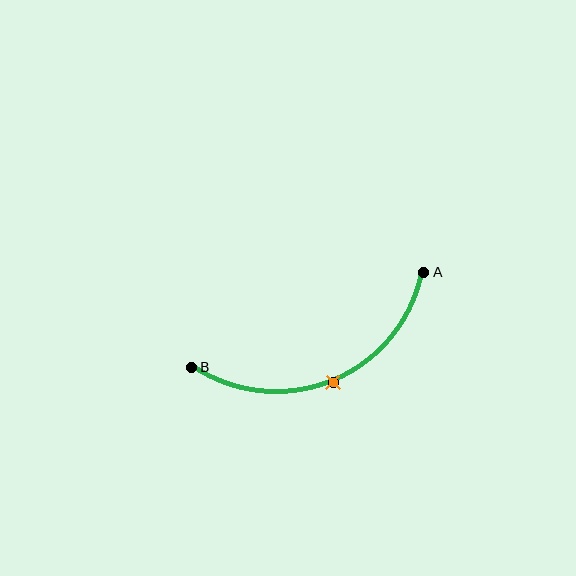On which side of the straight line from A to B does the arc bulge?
The arc bulges below the straight line connecting A and B.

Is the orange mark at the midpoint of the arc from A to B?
Yes. The orange mark lies on the arc at equal arc-length from both A and B — it is the arc midpoint.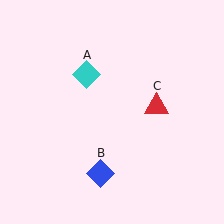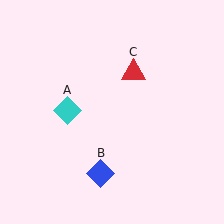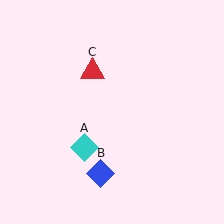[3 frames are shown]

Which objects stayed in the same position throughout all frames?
Blue diamond (object B) remained stationary.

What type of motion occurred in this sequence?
The cyan diamond (object A), red triangle (object C) rotated counterclockwise around the center of the scene.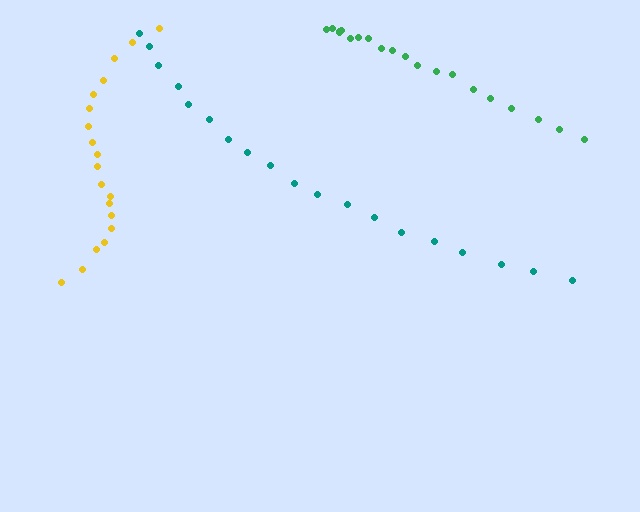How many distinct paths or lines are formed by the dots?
There are 3 distinct paths.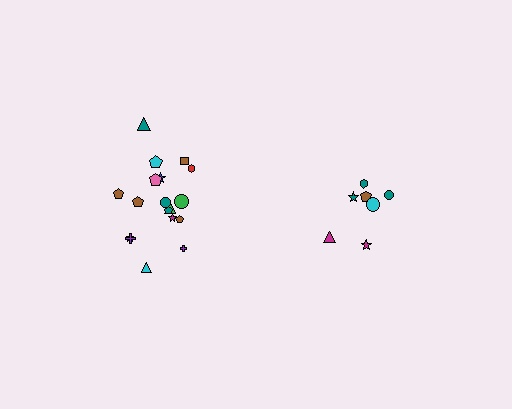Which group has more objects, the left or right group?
The left group.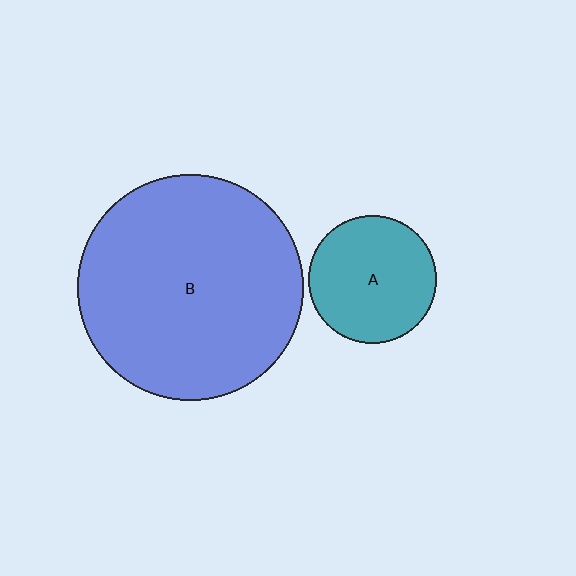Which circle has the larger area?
Circle B (blue).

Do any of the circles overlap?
No, none of the circles overlap.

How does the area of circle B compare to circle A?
Approximately 3.1 times.